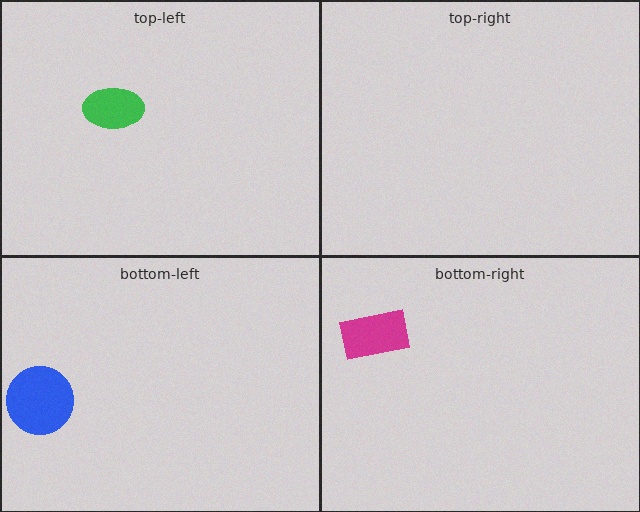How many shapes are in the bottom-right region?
1.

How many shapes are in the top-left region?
1.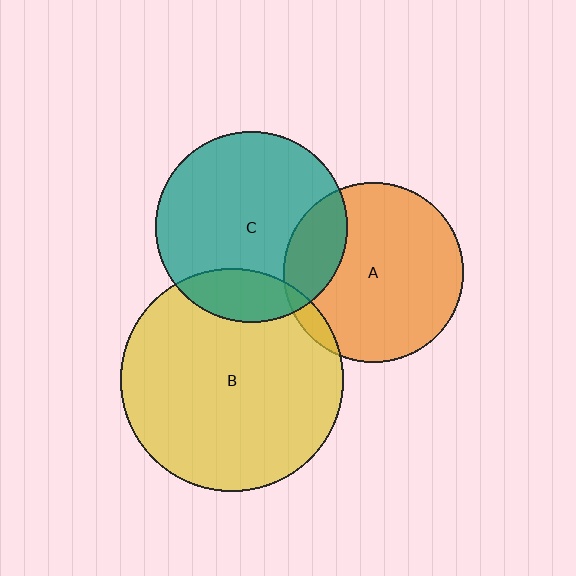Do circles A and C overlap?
Yes.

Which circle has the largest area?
Circle B (yellow).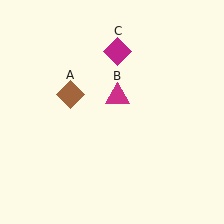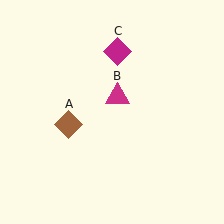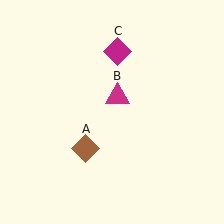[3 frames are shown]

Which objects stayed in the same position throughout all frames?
Magenta triangle (object B) and magenta diamond (object C) remained stationary.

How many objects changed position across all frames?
1 object changed position: brown diamond (object A).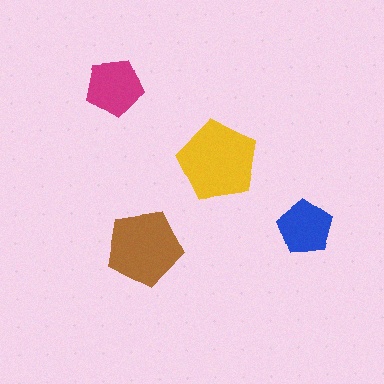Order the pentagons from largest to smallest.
the yellow one, the brown one, the magenta one, the blue one.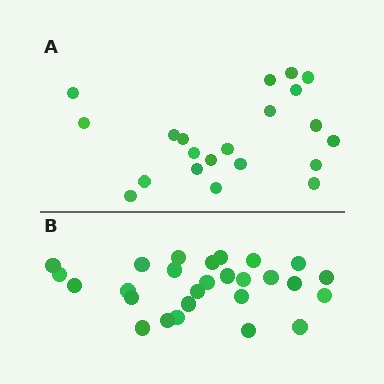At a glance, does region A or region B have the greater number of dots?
Region B (the bottom region) has more dots.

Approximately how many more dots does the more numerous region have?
Region B has about 6 more dots than region A.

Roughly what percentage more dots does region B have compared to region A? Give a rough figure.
About 30% more.